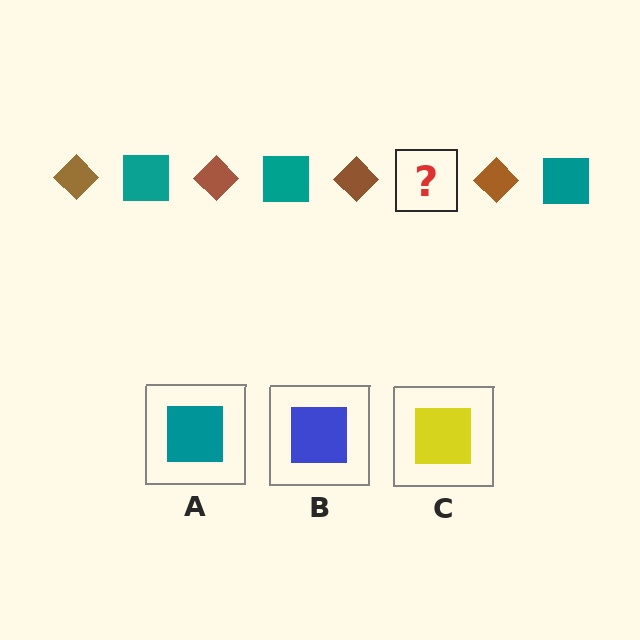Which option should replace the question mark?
Option A.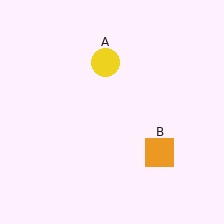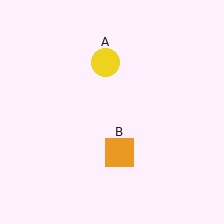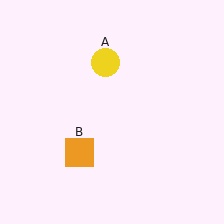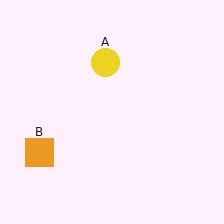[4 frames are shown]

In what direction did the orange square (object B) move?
The orange square (object B) moved left.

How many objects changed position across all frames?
1 object changed position: orange square (object B).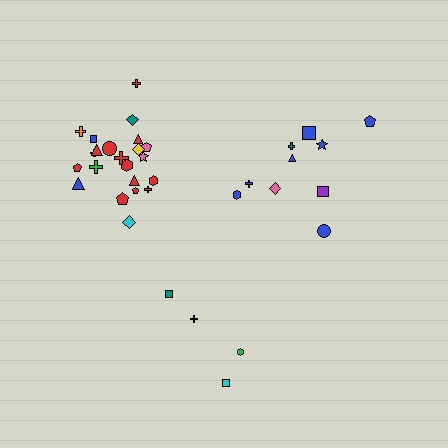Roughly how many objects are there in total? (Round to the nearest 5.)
Roughly 35 objects in total.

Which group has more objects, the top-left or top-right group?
The top-left group.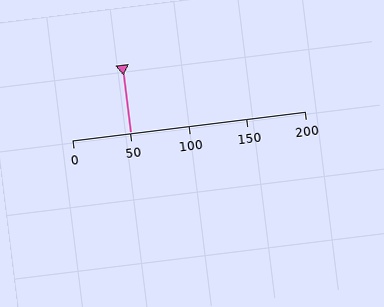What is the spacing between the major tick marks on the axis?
The major ticks are spaced 50 apart.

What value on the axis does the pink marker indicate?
The marker indicates approximately 50.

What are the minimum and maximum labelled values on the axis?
The axis runs from 0 to 200.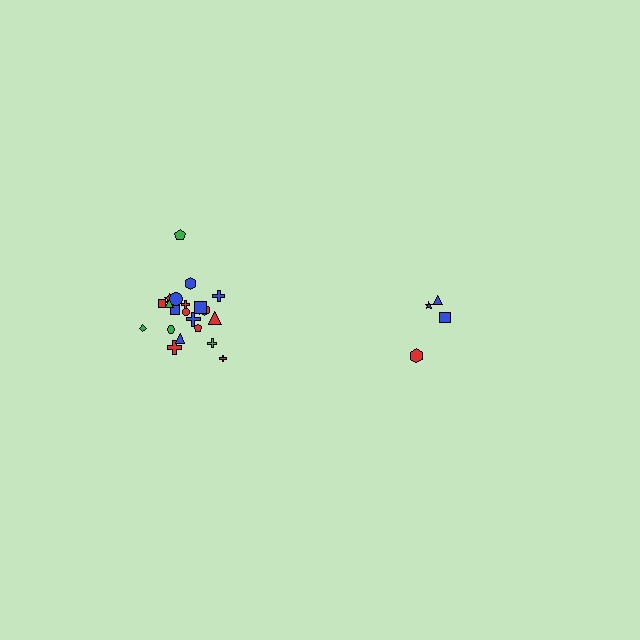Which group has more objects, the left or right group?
The left group.